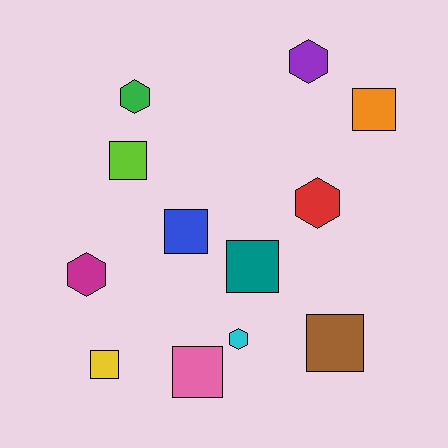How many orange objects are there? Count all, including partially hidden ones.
There is 1 orange object.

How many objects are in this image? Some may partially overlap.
There are 12 objects.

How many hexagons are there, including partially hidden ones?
There are 5 hexagons.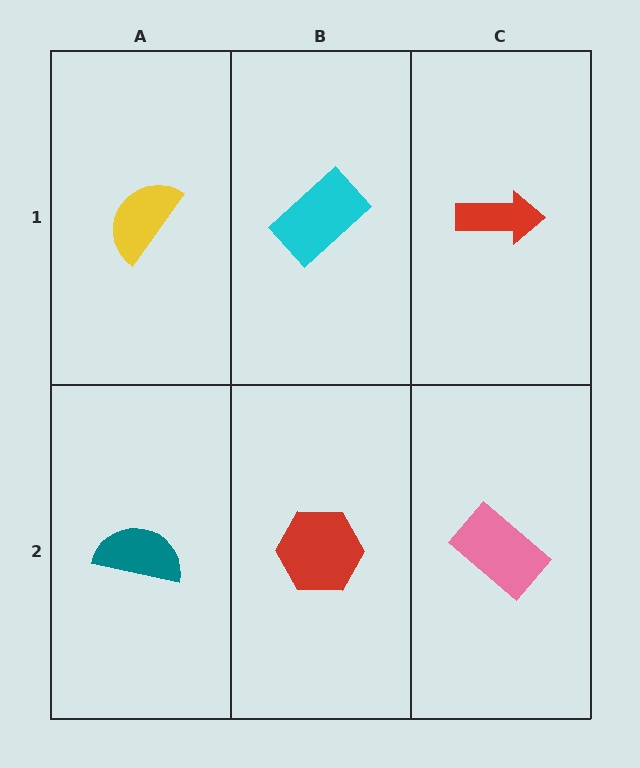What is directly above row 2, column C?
A red arrow.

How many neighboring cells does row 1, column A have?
2.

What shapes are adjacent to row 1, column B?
A red hexagon (row 2, column B), a yellow semicircle (row 1, column A), a red arrow (row 1, column C).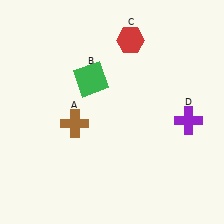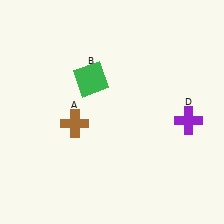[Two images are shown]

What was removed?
The red hexagon (C) was removed in Image 2.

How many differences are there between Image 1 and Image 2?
There is 1 difference between the two images.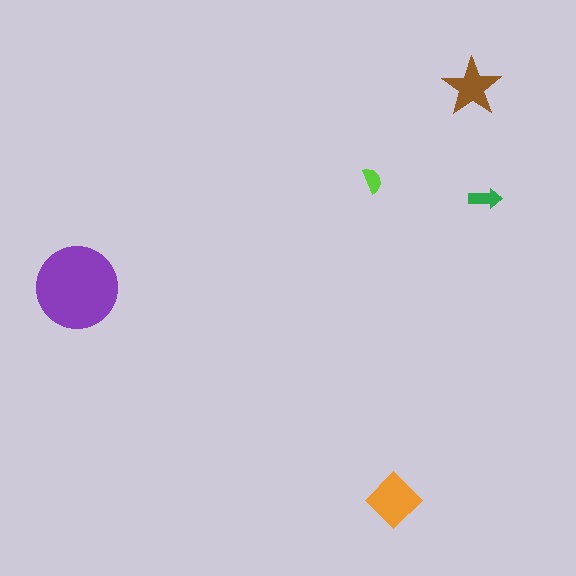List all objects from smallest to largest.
The lime semicircle, the green arrow, the brown star, the orange diamond, the purple circle.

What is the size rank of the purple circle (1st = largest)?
1st.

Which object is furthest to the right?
The green arrow is rightmost.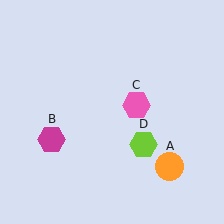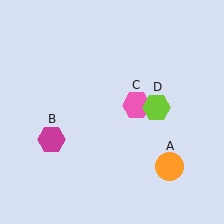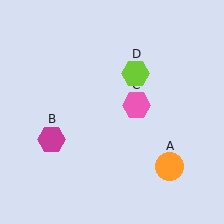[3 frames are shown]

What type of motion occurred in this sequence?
The lime hexagon (object D) rotated counterclockwise around the center of the scene.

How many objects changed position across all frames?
1 object changed position: lime hexagon (object D).